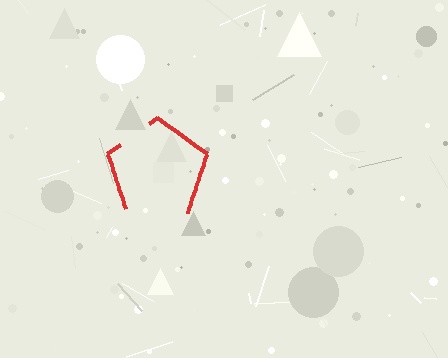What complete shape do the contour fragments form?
The contour fragments form a pentagon.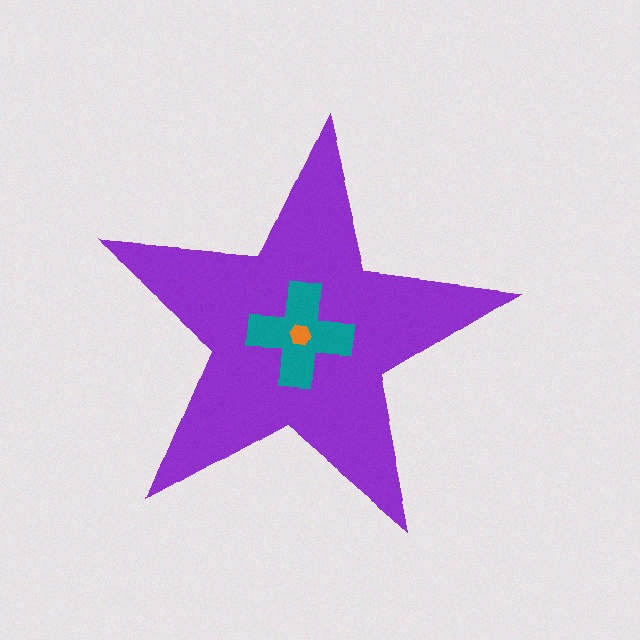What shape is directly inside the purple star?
The teal cross.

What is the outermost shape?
The purple star.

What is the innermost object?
The orange hexagon.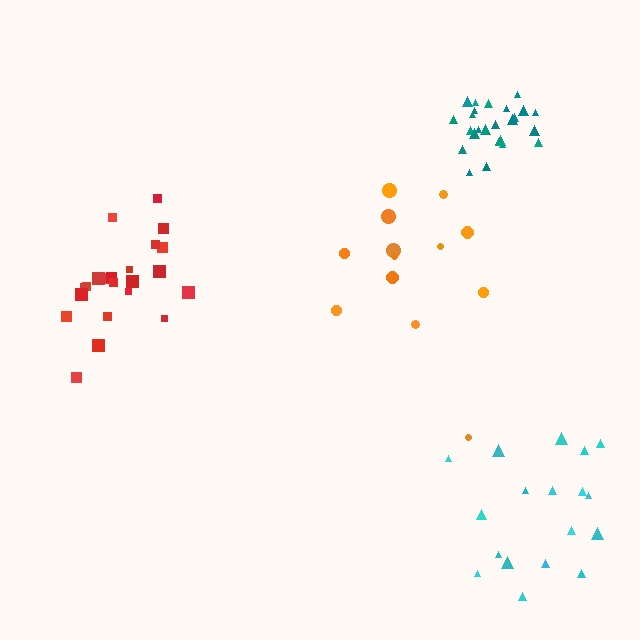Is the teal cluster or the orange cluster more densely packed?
Teal.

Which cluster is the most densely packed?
Teal.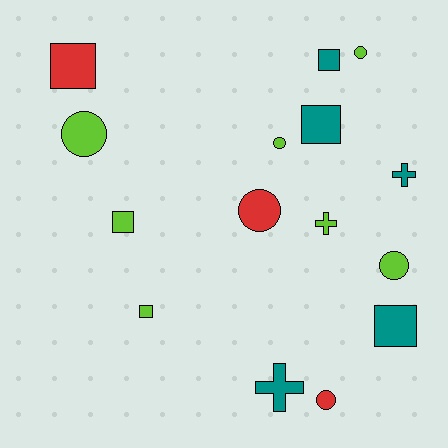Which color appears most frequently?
Lime, with 7 objects.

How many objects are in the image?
There are 15 objects.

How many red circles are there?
There are 2 red circles.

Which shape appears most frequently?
Circle, with 6 objects.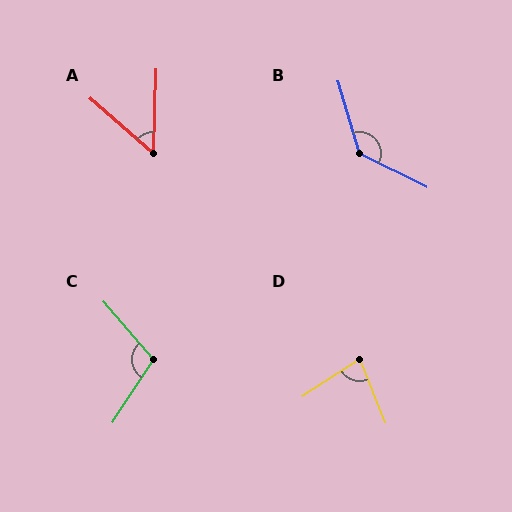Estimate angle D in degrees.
Approximately 79 degrees.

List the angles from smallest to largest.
A (51°), D (79°), C (106°), B (133°).